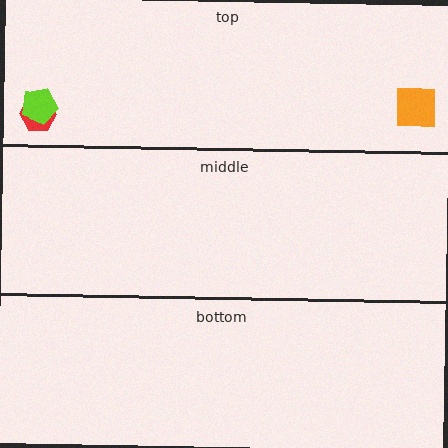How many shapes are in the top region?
3.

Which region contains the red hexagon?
The top region.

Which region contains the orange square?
The top region.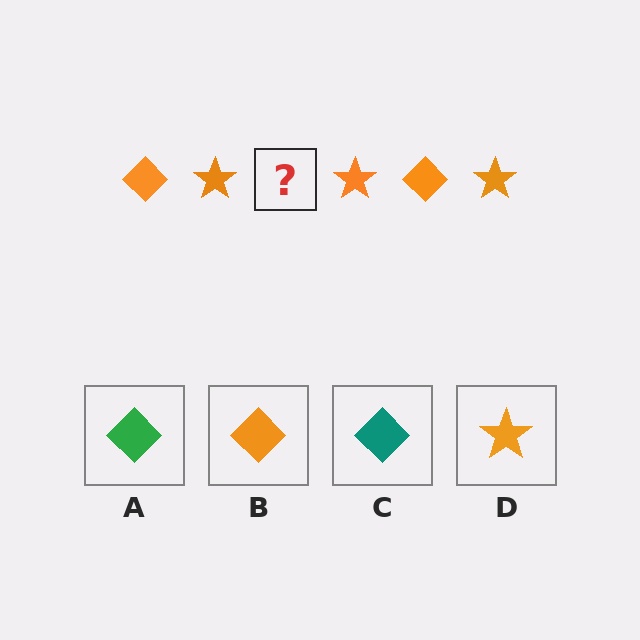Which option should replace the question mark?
Option B.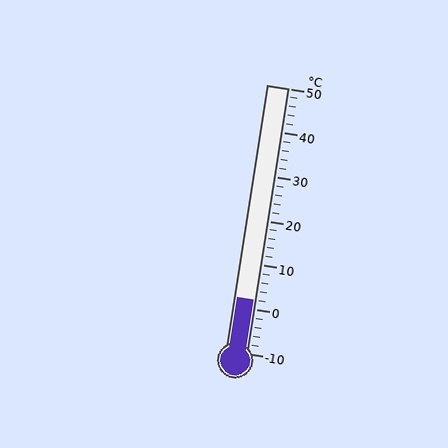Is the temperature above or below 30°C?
The temperature is below 30°C.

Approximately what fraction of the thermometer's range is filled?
The thermometer is filled to approximately 20% of its range.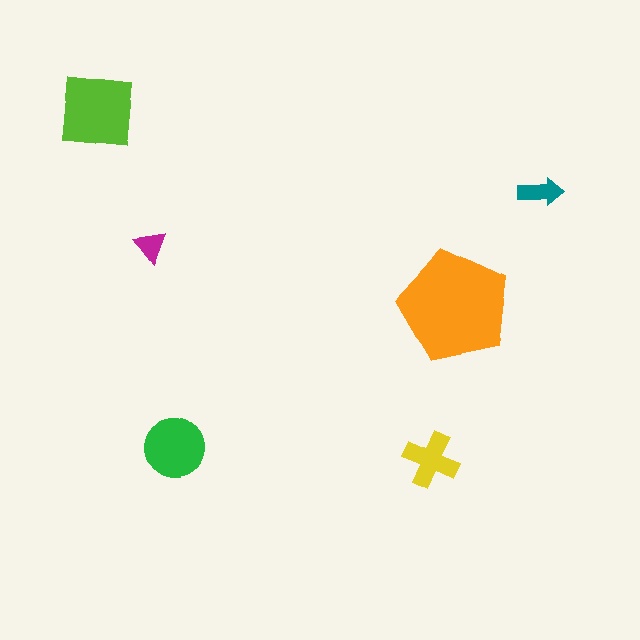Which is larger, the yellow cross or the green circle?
The green circle.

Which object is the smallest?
The magenta triangle.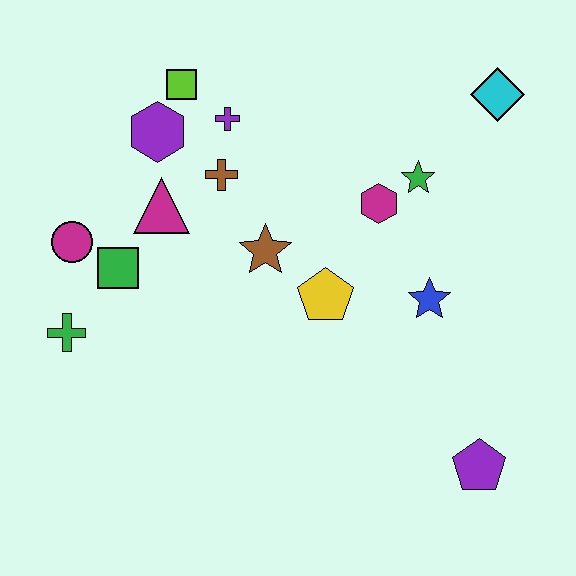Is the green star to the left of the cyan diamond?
Yes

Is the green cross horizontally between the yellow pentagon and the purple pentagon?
No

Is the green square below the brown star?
Yes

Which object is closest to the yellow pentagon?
The brown star is closest to the yellow pentagon.